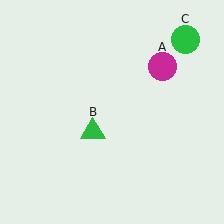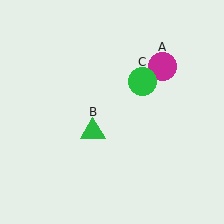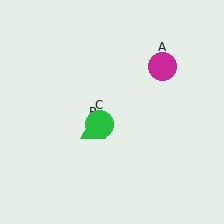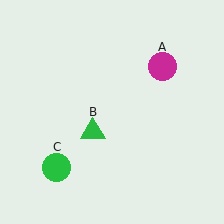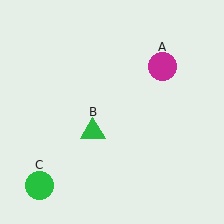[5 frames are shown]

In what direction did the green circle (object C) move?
The green circle (object C) moved down and to the left.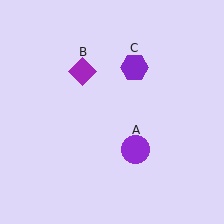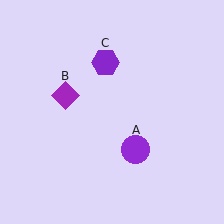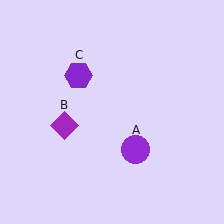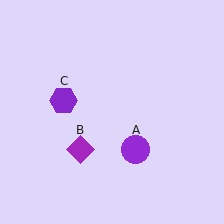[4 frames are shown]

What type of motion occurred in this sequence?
The purple diamond (object B), purple hexagon (object C) rotated counterclockwise around the center of the scene.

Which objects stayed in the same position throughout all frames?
Purple circle (object A) remained stationary.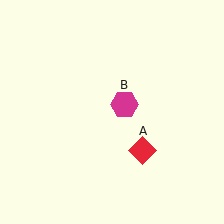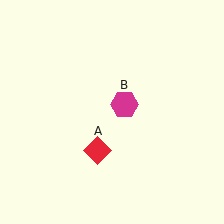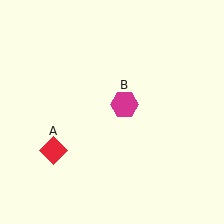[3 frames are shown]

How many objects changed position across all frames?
1 object changed position: red diamond (object A).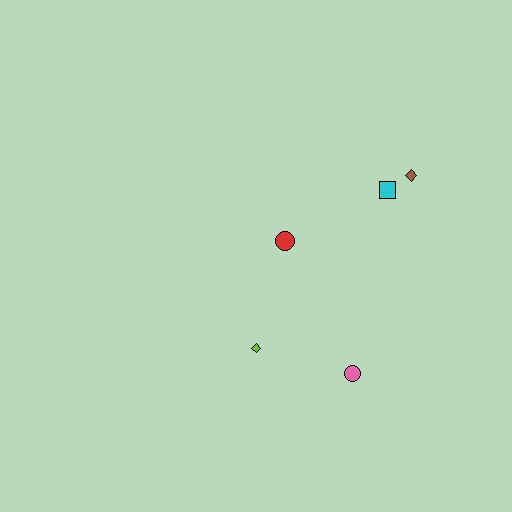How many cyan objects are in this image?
There is 1 cyan object.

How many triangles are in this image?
There are no triangles.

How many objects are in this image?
There are 5 objects.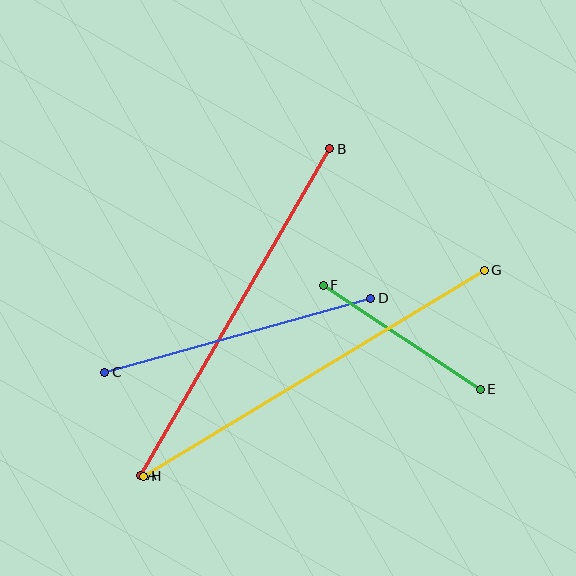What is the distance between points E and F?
The distance is approximately 188 pixels.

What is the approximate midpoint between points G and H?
The midpoint is at approximately (314, 373) pixels.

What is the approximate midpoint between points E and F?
The midpoint is at approximately (402, 337) pixels.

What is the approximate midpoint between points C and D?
The midpoint is at approximately (238, 335) pixels.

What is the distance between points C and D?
The distance is approximately 276 pixels.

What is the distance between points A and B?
The distance is approximately 377 pixels.